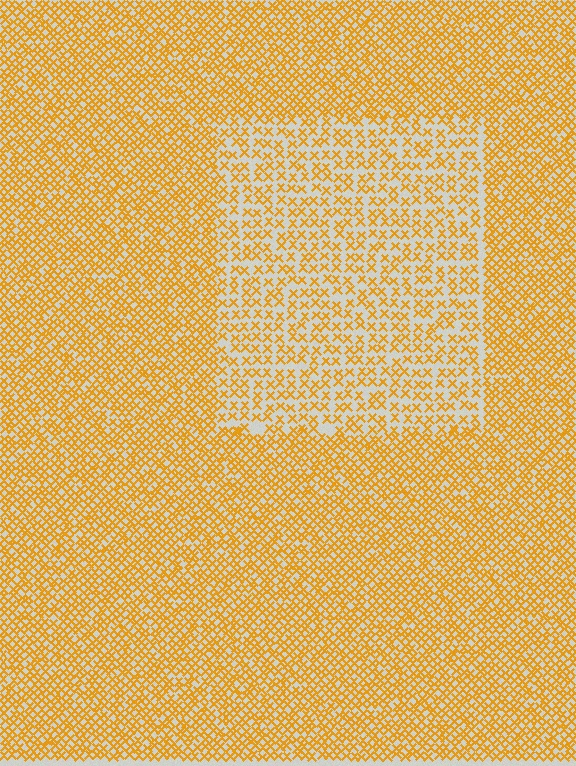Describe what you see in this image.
The image contains small orange elements arranged at two different densities. A rectangle-shaped region is visible where the elements are less densely packed than the surrounding area.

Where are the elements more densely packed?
The elements are more densely packed outside the rectangle boundary.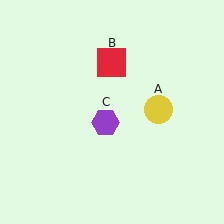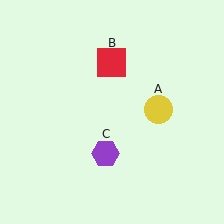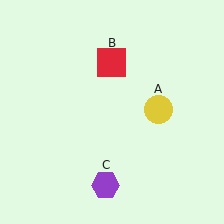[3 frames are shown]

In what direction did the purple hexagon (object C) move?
The purple hexagon (object C) moved down.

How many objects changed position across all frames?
1 object changed position: purple hexagon (object C).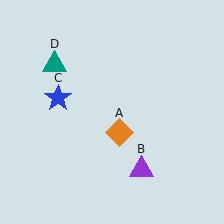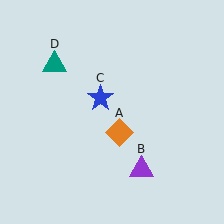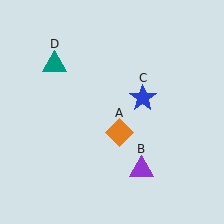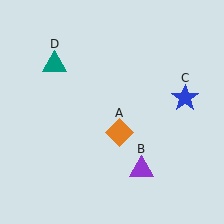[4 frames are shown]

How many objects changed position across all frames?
1 object changed position: blue star (object C).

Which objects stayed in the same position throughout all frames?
Orange diamond (object A) and purple triangle (object B) and teal triangle (object D) remained stationary.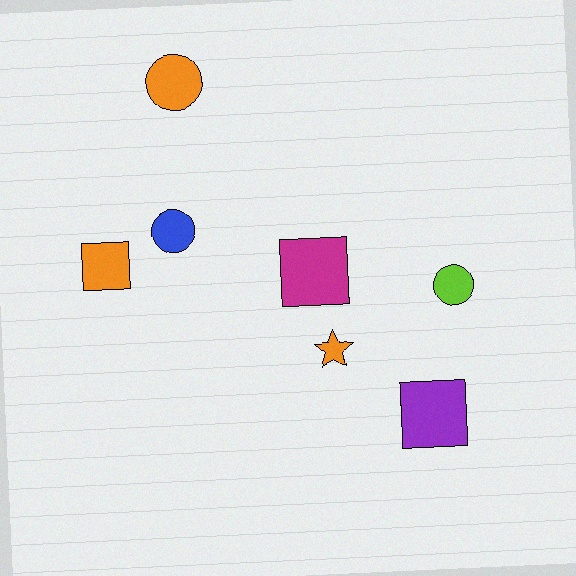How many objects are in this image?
There are 7 objects.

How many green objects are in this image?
There are no green objects.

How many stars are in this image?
There is 1 star.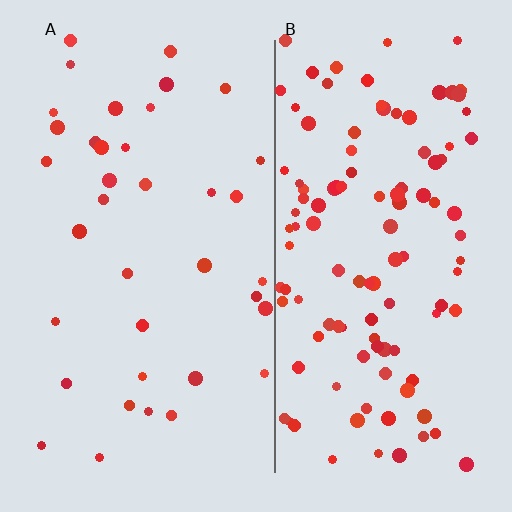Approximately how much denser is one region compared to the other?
Approximately 3.1× — region B over region A.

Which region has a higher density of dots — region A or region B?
B (the right).